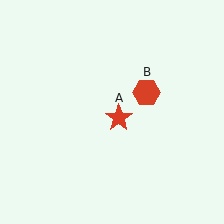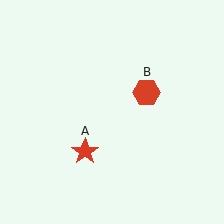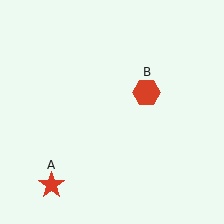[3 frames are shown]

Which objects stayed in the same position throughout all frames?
Red hexagon (object B) remained stationary.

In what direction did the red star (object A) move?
The red star (object A) moved down and to the left.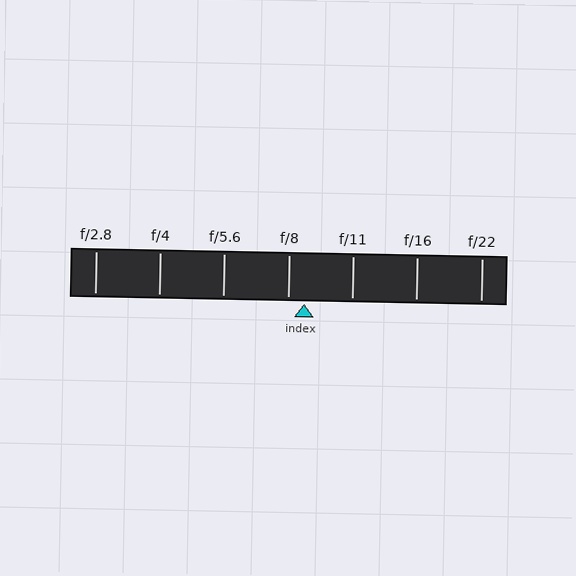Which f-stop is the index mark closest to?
The index mark is closest to f/8.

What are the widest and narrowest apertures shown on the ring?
The widest aperture shown is f/2.8 and the narrowest is f/22.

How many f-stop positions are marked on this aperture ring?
There are 7 f-stop positions marked.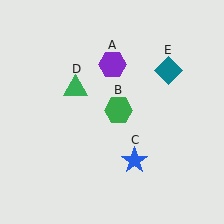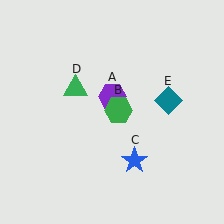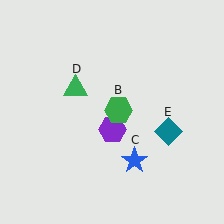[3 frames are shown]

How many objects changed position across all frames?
2 objects changed position: purple hexagon (object A), teal diamond (object E).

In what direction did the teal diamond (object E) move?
The teal diamond (object E) moved down.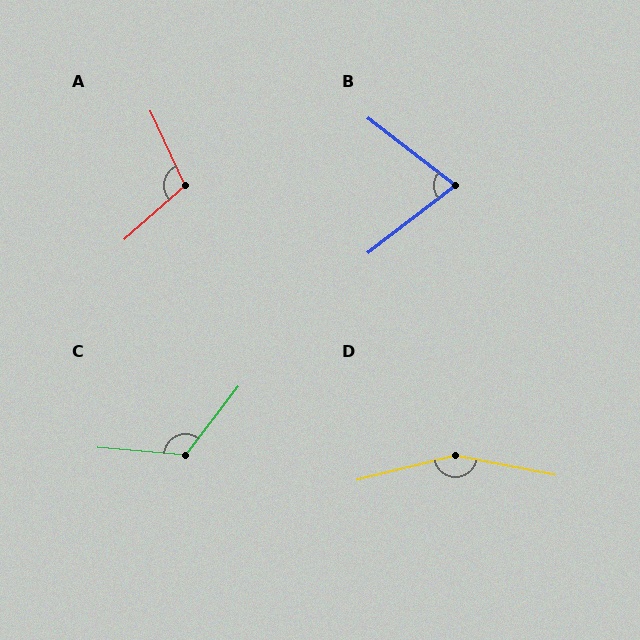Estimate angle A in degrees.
Approximately 107 degrees.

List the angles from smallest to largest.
B (75°), A (107°), C (123°), D (155°).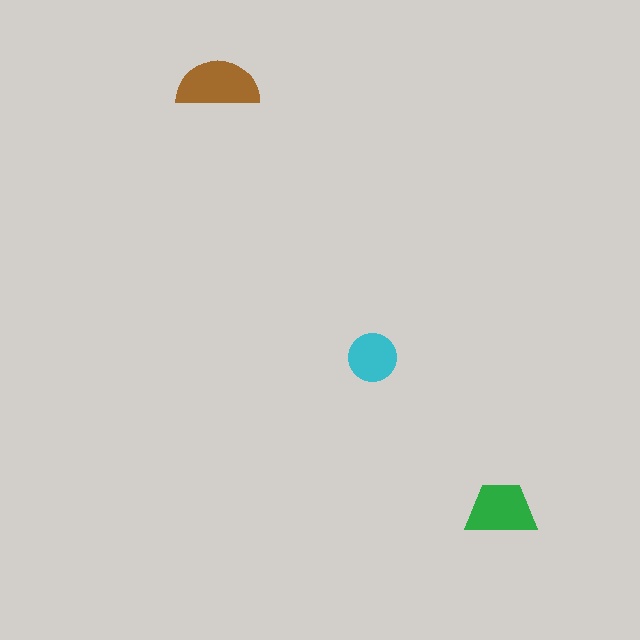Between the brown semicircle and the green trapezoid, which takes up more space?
The brown semicircle.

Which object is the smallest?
The cyan circle.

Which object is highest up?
The brown semicircle is topmost.